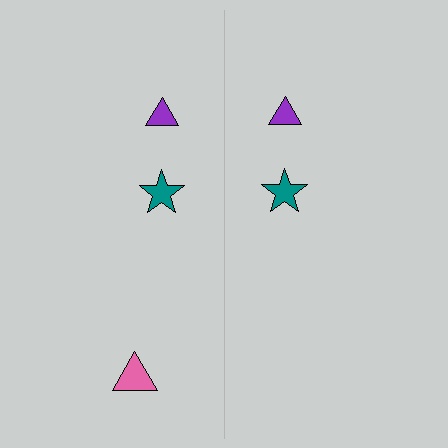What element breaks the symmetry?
A pink triangle is missing from the right side.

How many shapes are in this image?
There are 5 shapes in this image.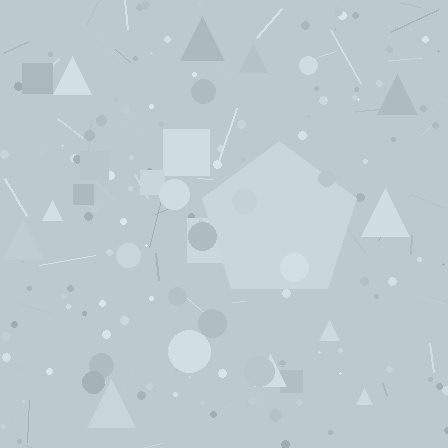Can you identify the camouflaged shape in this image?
The camouflaged shape is a pentagon.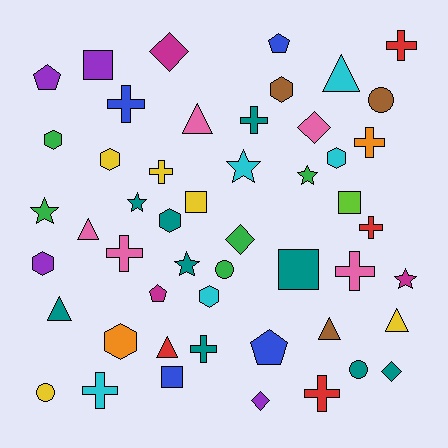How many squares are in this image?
There are 5 squares.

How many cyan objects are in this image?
There are 5 cyan objects.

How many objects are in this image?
There are 50 objects.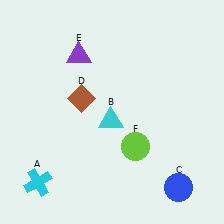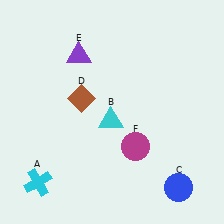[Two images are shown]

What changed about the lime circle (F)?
In Image 1, F is lime. In Image 2, it changed to magenta.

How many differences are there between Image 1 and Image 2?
There is 1 difference between the two images.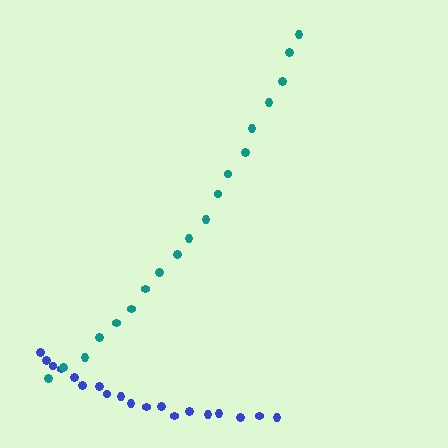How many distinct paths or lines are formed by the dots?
There are 2 distinct paths.